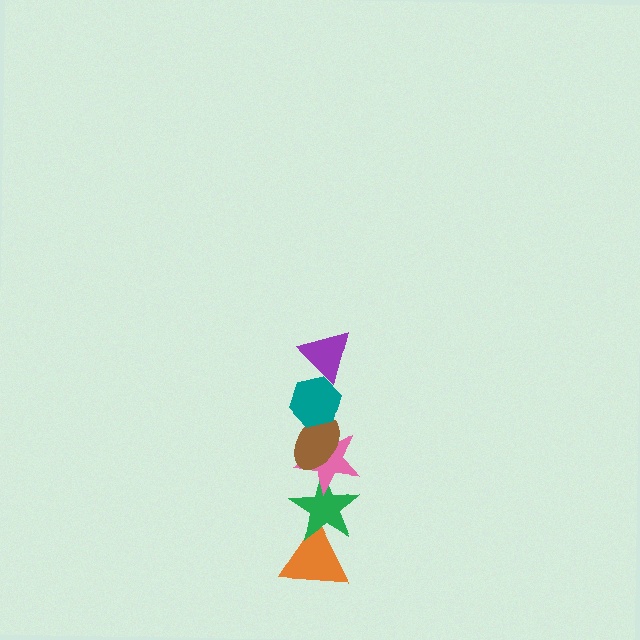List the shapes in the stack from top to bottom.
From top to bottom: the purple triangle, the teal hexagon, the brown ellipse, the pink star, the green star, the orange triangle.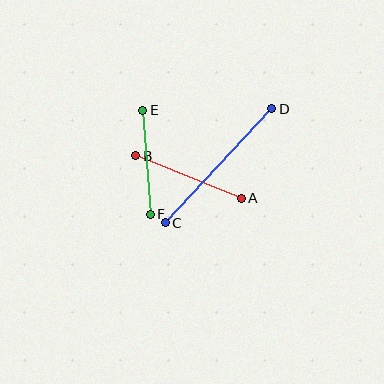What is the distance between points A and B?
The distance is approximately 114 pixels.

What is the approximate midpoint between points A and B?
The midpoint is at approximately (188, 177) pixels.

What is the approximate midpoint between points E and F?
The midpoint is at approximately (146, 162) pixels.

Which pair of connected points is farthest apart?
Points C and D are farthest apart.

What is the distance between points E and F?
The distance is approximately 104 pixels.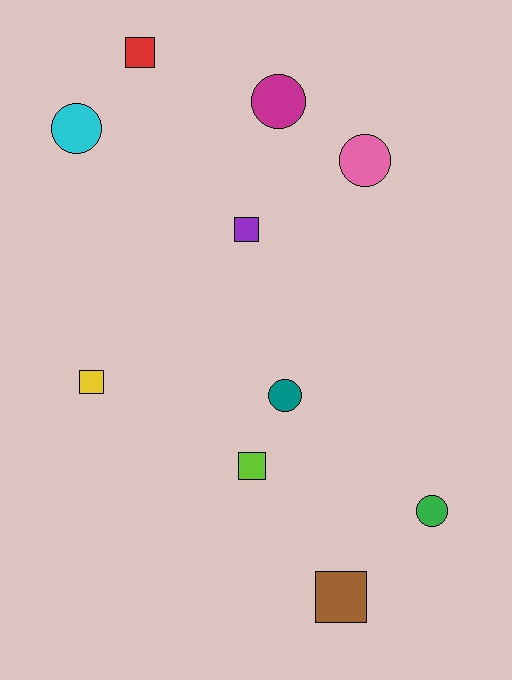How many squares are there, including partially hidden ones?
There are 5 squares.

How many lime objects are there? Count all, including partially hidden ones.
There is 1 lime object.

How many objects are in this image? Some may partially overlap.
There are 10 objects.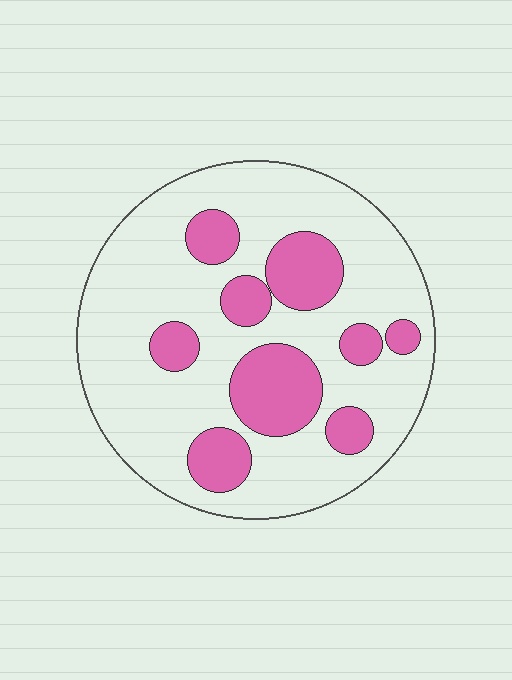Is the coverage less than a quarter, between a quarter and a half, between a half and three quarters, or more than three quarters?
Between a quarter and a half.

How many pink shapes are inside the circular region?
9.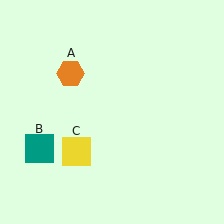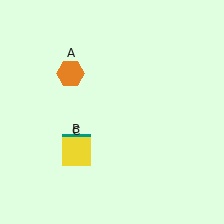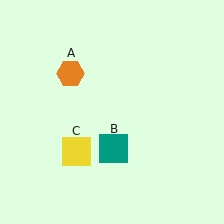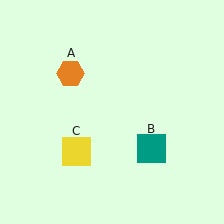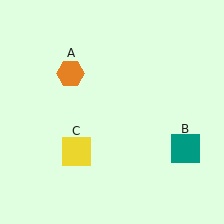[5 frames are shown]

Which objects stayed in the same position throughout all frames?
Orange hexagon (object A) and yellow square (object C) remained stationary.